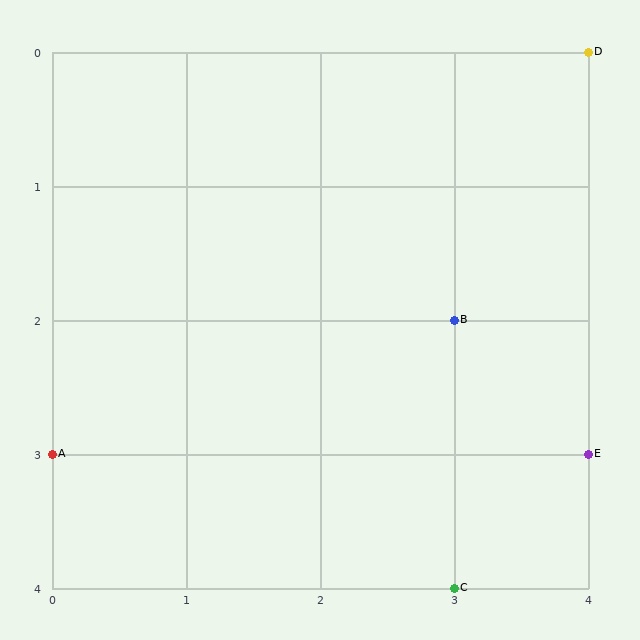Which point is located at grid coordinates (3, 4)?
Point C is at (3, 4).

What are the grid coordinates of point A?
Point A is at grid coordinates (0, 3).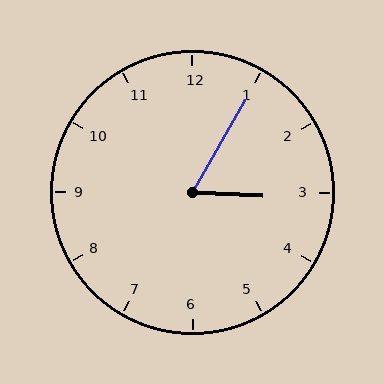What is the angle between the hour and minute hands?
Approximately 62 degrees.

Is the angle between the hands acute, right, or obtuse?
It is acute.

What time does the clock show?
3:05.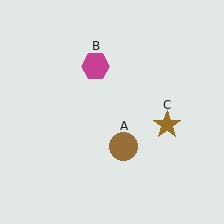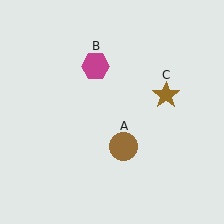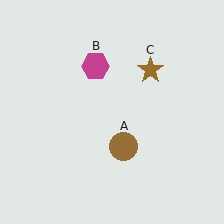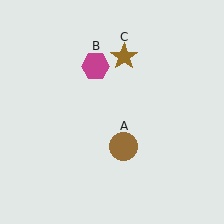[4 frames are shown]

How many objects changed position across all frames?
1 object changed position: brown star (object C).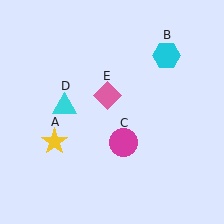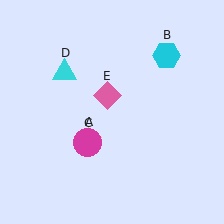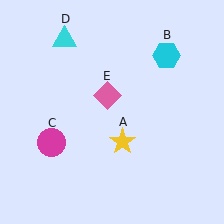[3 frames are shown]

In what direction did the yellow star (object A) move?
The yellow star (object A) moved right.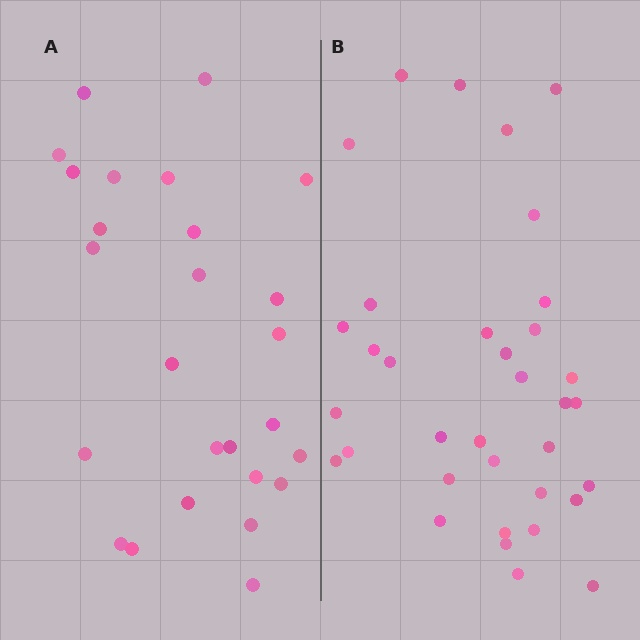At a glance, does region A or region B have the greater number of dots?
Region B (the right region) has more dots.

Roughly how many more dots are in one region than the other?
Region B has roughly 8 or so more dots than region A.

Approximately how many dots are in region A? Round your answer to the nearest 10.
About 30 dots. (The exact count is 26, which rounds to 30.)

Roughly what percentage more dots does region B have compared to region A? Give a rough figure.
About 35% more.